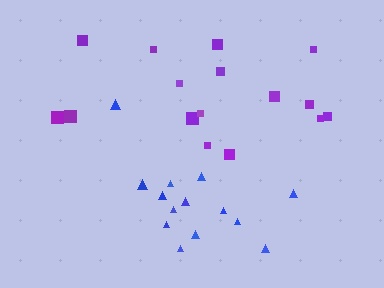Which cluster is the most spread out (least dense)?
Purple.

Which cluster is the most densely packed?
Blue.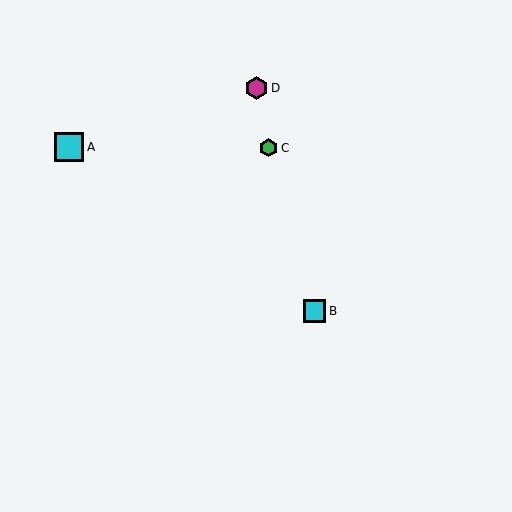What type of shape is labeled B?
Shape B is a cyan square.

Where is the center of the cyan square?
The center of the cyan square is at (315, 311).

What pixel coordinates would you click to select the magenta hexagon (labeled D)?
Click at (257, 88) to select the magenta hexagon D.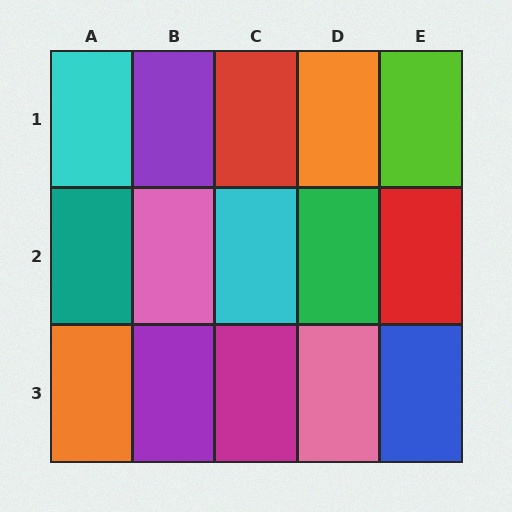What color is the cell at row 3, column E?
Blue.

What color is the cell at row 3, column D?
Pink.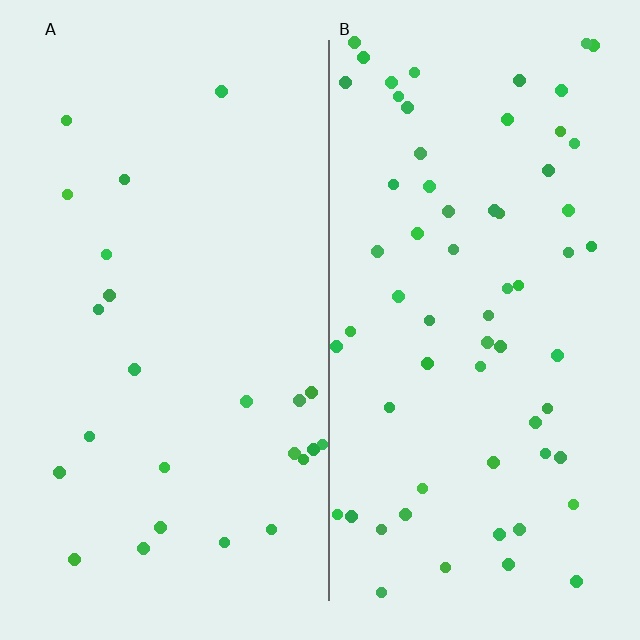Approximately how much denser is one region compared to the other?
Approximately 2.6× — region B over region A.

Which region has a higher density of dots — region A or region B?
B (the right).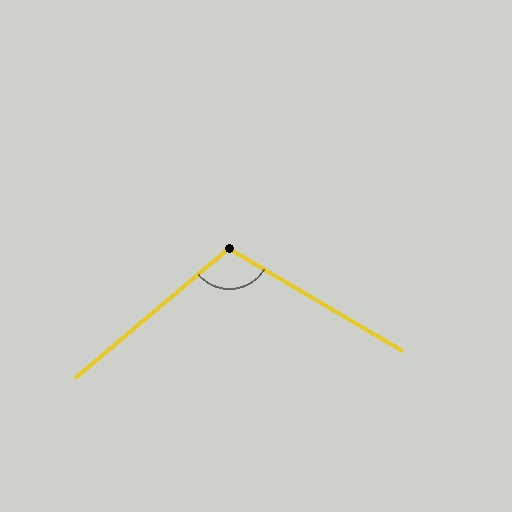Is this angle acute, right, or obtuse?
It is obtuse.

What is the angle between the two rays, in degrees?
Approximately 109 degrees.